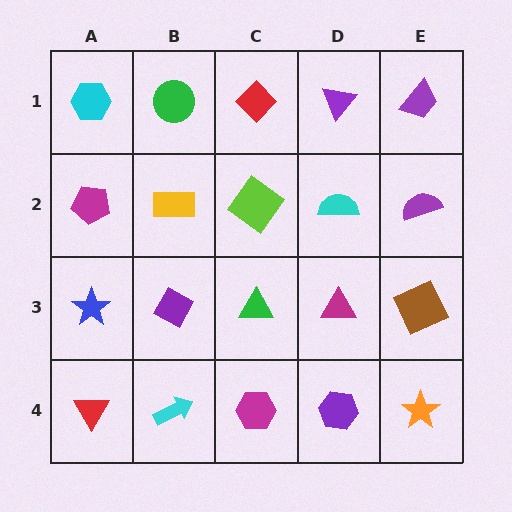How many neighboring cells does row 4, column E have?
2.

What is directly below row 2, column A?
A blue star.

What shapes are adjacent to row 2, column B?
A green circle (row 1, column B), a purple diamond (row 3, column B), a magenta pentagon (row 2, column A), a lime diamond (row 2, column C).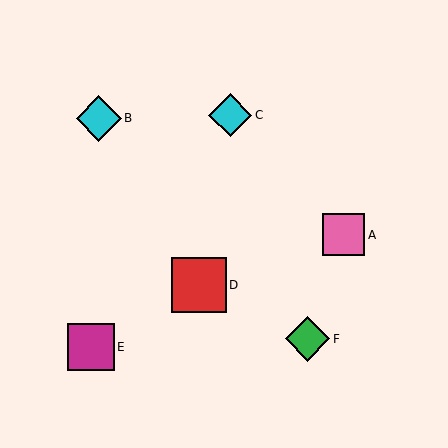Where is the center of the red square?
The center of the red square is at (199, 285).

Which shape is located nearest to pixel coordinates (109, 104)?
The cyan diamond (labeled B) at (99, 118) is nearest to that location.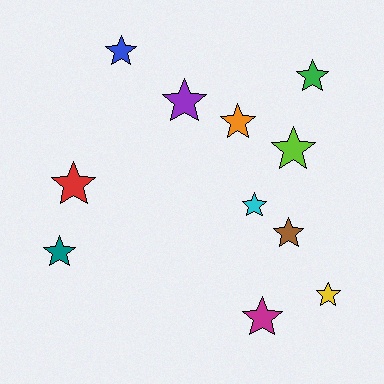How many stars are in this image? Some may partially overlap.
There are 11 stars.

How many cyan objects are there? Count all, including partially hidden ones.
There is 1 cyan object.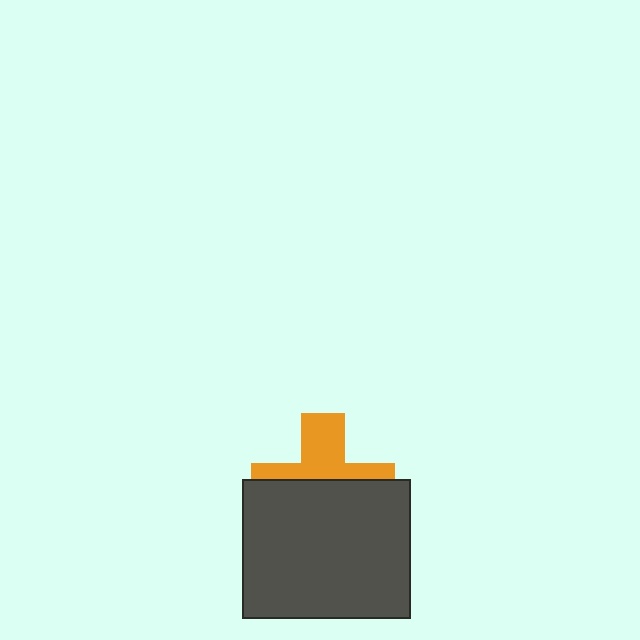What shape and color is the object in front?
The object in front is a dark gray rectangle.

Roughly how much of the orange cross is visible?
A small part of it is visible (roughly 42%).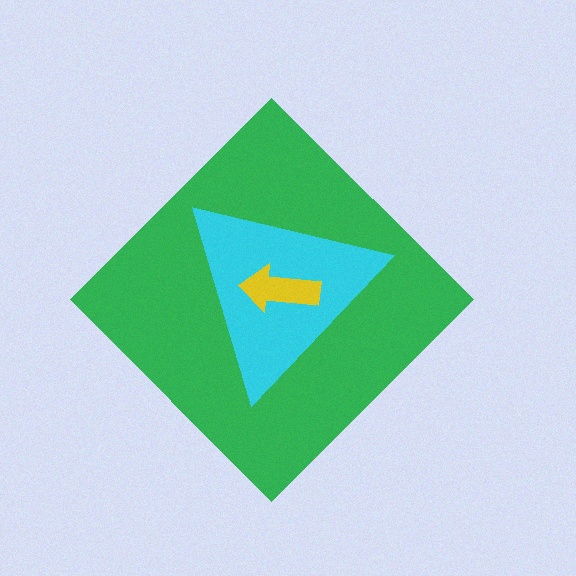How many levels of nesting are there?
3.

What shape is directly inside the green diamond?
The cyan triangle.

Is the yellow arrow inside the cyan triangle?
Yes.